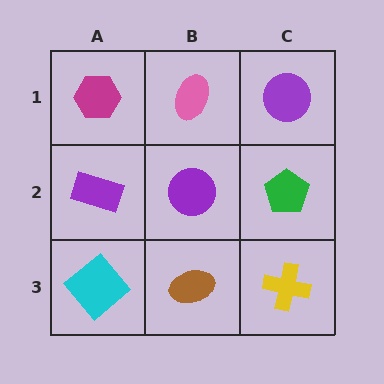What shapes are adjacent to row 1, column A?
A purple rectangle (row 2, column A), a pink ellipse (row 1, column B).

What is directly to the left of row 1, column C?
A pink ellipse.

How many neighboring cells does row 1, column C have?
2.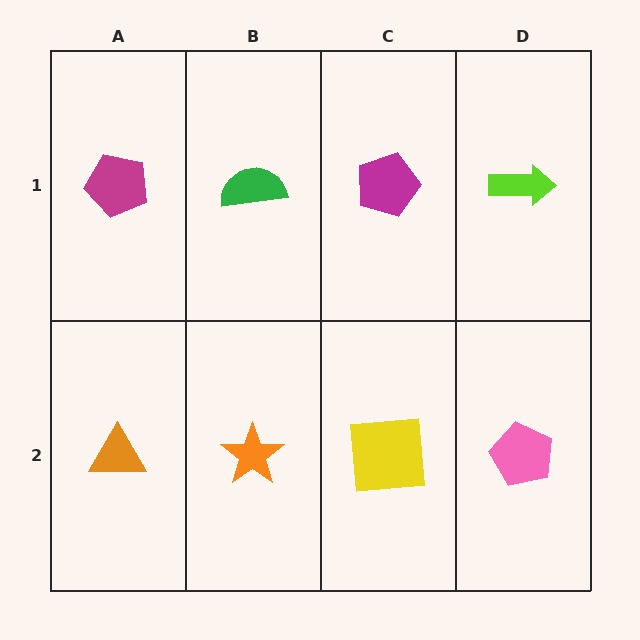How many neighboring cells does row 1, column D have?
2.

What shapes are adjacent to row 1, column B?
An orange star (row 2, column B), a magenta pentagon (row 1, column A), a magenta pentagon (row 1, column C).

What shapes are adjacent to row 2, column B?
A green semicircle (row 1, column B), an orange triangle (row 2, column A), a yellow square (row 2, column C).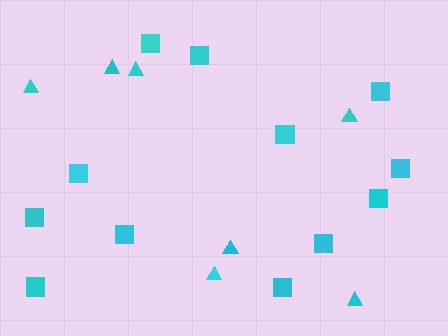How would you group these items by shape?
There are 2 groups: one group of triangles (7) and one group of squares (12).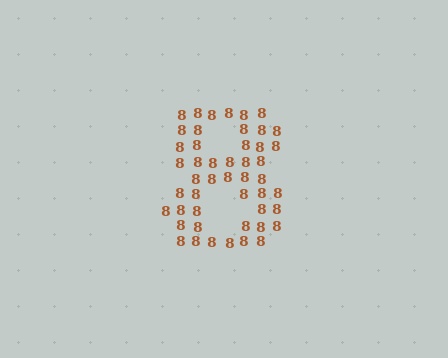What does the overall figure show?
The overall figure shows the digit 8.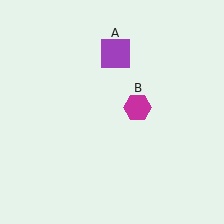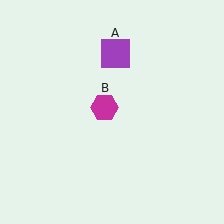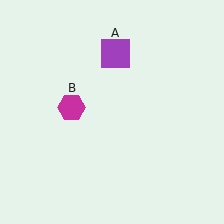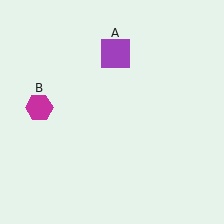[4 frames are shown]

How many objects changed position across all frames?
1 object changed position: magenta hexagon (object B).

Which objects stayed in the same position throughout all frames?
Purple square (object A) remained stationary.